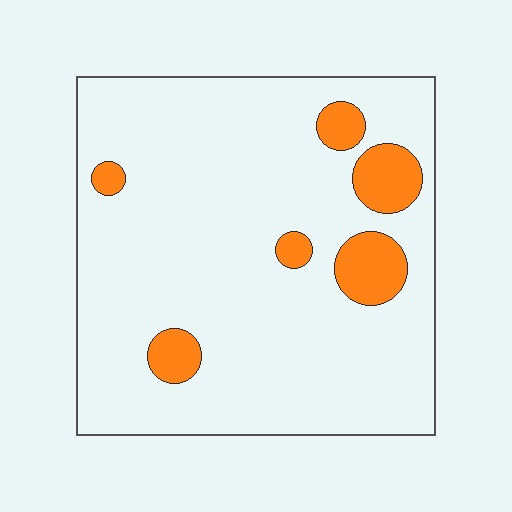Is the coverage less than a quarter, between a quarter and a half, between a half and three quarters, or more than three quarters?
Less than a quarter.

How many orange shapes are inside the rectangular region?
6.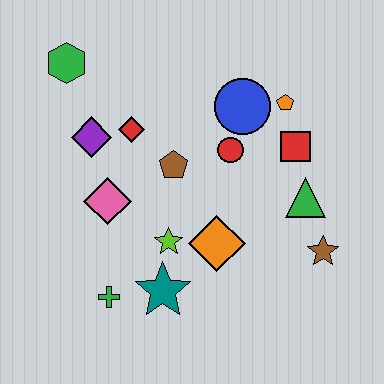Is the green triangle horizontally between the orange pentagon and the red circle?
No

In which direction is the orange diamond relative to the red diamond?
The orange diamond is below the red diamond.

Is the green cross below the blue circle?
Yes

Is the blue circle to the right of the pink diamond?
Yes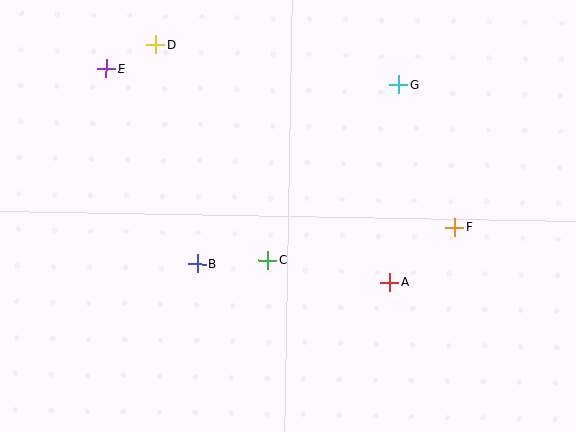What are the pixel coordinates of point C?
Point C is at (268, 260).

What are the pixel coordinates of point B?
Point B is at (198, 264).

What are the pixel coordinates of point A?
Point A is at (389, 282).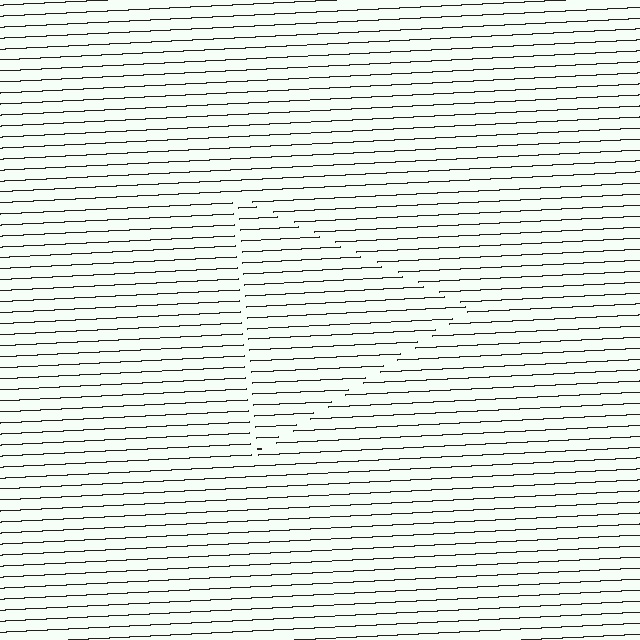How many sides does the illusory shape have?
3 sides — the line-ends trace a triangle.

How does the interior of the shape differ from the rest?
The interior of the shape contains the same grating, shifted by half a period — the contour is defined by the phase discontinuity where line-ends from the inner and outer gratings abut.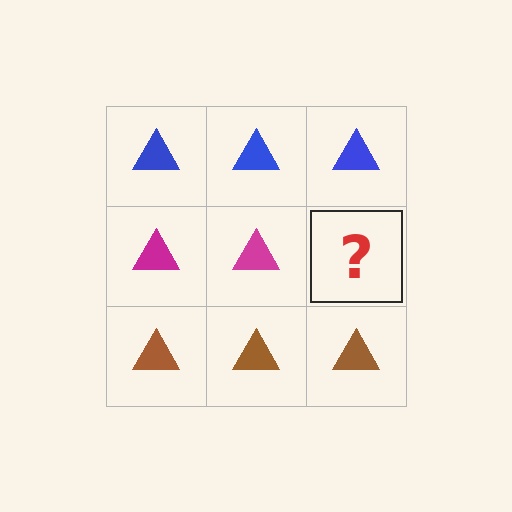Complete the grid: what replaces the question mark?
The question mark should be replaced with a magenta triangle.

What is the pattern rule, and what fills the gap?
The rule is that each row has a consistent color. The gap should be filled with a magenta triangle.